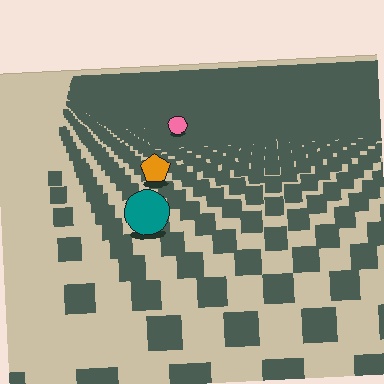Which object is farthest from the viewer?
The pink circle is farthest from the viewer. It appears smaller and the ground texture around it is denser.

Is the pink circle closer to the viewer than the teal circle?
No. The teal circle is closer — you can tell from the texture gradient: the ground texture is coarser near it.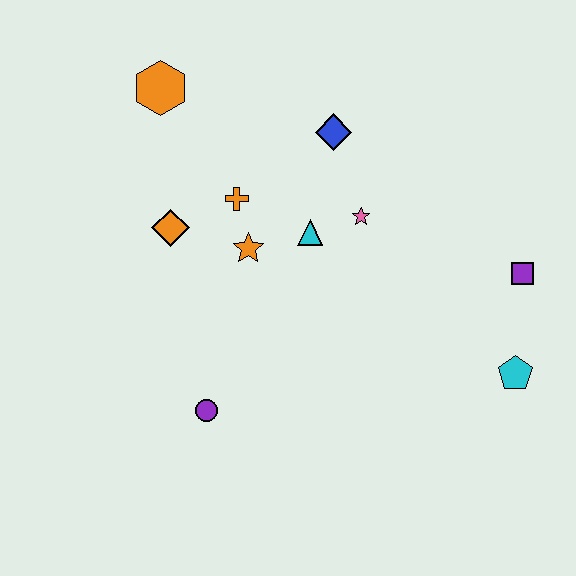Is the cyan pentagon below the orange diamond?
Yes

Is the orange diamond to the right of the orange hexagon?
Yes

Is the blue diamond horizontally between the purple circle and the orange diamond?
No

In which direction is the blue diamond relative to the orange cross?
The blue diamond is to the right of the orange cross.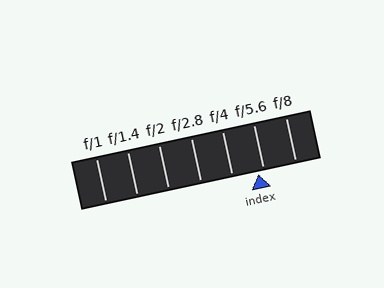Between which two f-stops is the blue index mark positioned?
The index mark is between f/4 and f/5.6.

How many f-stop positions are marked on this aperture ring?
There are 7 f-stop positions marked.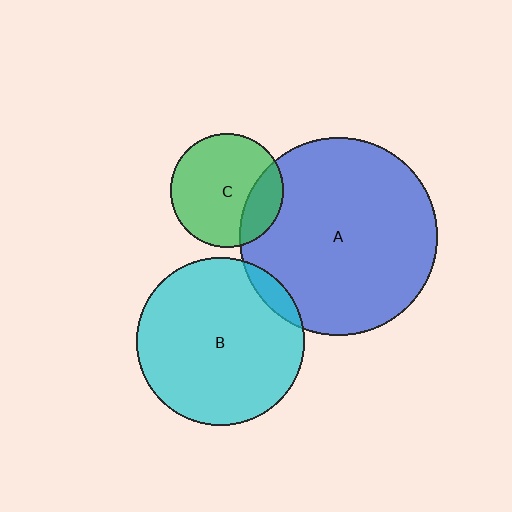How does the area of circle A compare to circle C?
Approximately 3.0 times.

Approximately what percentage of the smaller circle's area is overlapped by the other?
Approximately 5%.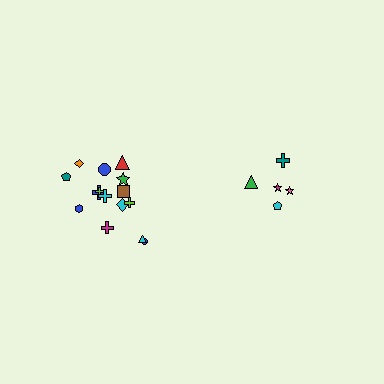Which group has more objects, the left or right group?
The left group.